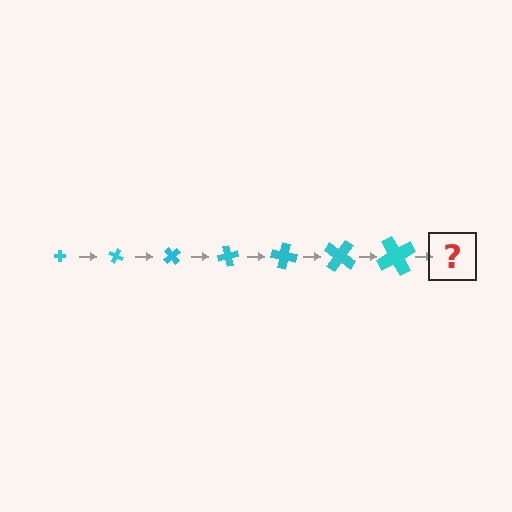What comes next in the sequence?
The next element should be a cross, larger than the previous one and rotated 175 degrees from the start.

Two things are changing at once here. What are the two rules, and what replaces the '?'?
The two rules are that the cross grows larger each step and it rotates 25 degrees each step. The '?' should be a cross, larger than the previous one and rotated 175 degrees from the start.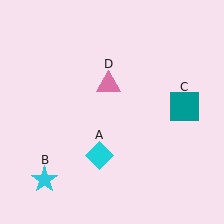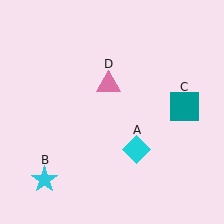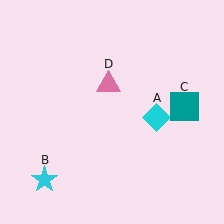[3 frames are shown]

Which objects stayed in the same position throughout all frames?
Cyan star (object B) and teal square (object C) and pink triangle (object D) remained stationary.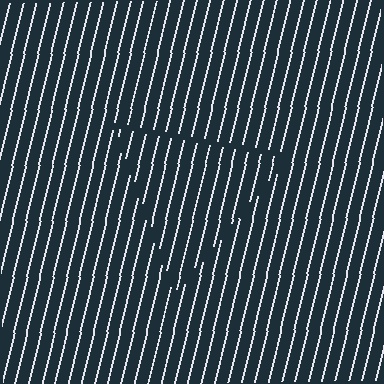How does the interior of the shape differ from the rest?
The interior of the shape contains the same grating, shifted by half a period — the contour is defined by the phase discontinuity where line-ends from the inner and outer gratings abut.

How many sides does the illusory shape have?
3 sides — the line-ends trace a triangle.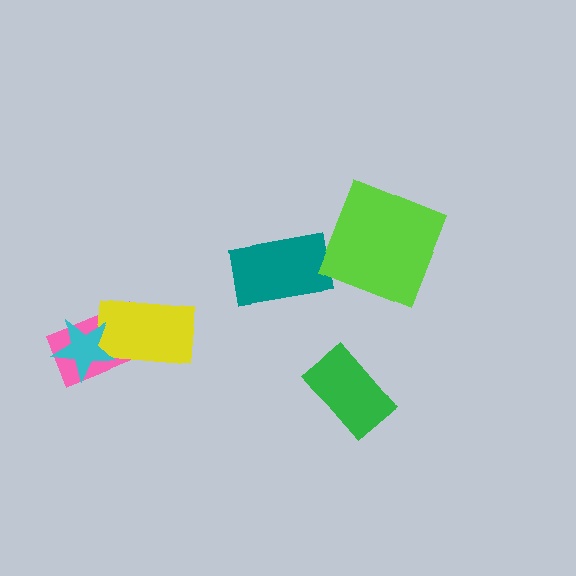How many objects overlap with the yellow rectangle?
2 objects overlap with the yellow rectangle.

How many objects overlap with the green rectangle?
0 objects overlap with the green rectangle.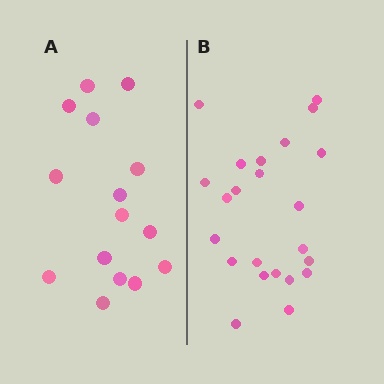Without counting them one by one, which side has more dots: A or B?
Region B (the right region) has more dots.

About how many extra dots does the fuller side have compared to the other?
Region B has roughly 8 or so more dots than region A.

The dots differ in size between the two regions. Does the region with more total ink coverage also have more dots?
No. Region A has more total ink coverage because its dots are larger, but region B actually contains more individual dots. Total area can be misleading — the number of items is what matters here.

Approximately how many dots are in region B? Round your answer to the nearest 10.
About 20 dots. (The exact count is 23, which rounds to 20.)